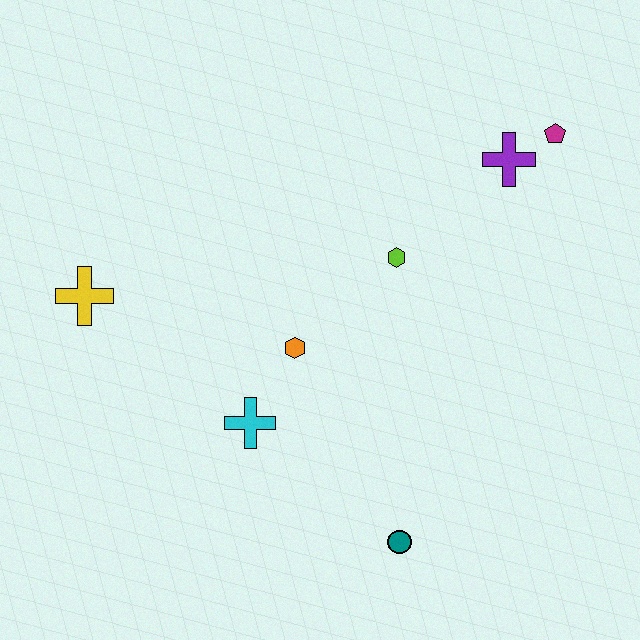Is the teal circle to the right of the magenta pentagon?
No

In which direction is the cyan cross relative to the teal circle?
The cyan cross is to the left of the teal circle.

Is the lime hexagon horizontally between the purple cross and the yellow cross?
Yes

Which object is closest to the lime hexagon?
The orange hexagon is closest to the lime hexagon.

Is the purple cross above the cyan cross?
Yes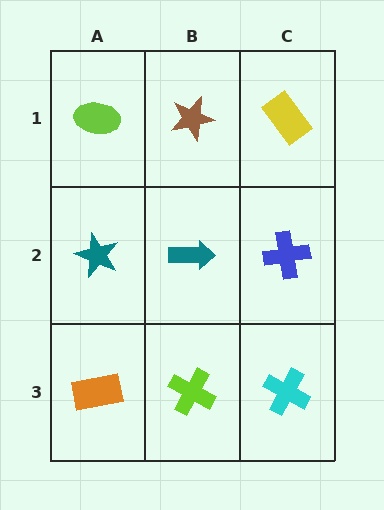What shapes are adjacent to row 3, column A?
A teal star (row 2, column A), a lime cross (row 3, column B).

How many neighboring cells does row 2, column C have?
3.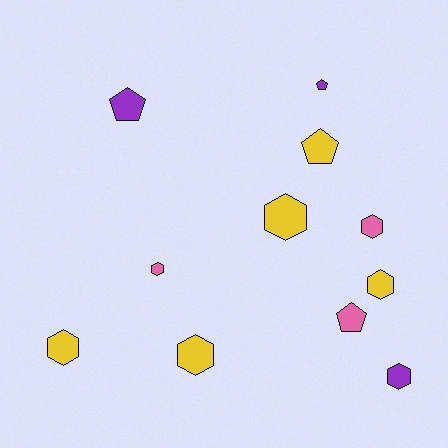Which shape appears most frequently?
Hexagon, with 7 objects.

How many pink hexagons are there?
There are 2 pink hexagons.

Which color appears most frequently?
Yellow, with 5 objects.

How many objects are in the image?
There are 11 objects.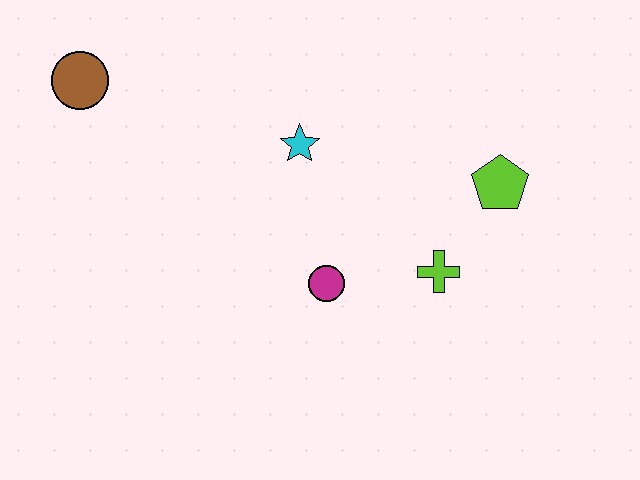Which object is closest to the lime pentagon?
The lime cross is closest to the lime pentagon.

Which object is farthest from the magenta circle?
The brown circle is farthest from the magenta circle.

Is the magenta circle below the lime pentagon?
Yes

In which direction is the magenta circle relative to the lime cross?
The magenta circle is to the left of the lime cross.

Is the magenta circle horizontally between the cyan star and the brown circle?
No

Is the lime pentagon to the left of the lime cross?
No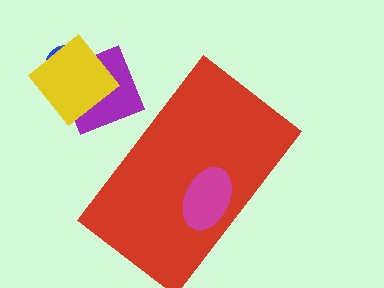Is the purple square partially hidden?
No, the purple square is fully visible.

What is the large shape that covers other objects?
A red rectangle.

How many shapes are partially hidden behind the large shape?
0 shapes are partially hidden.